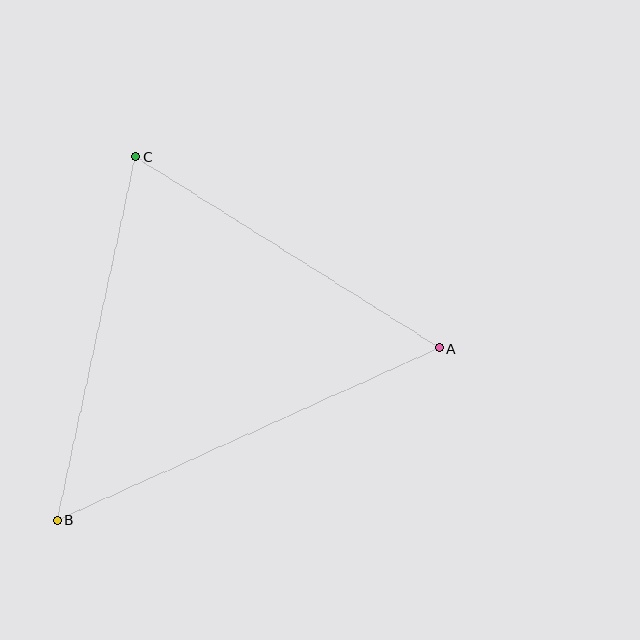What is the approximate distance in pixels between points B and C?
The distance between B and C is approximately 372 pixels.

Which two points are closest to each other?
Points A and C are closest to each other.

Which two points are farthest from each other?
Points A and B are farthest from each other.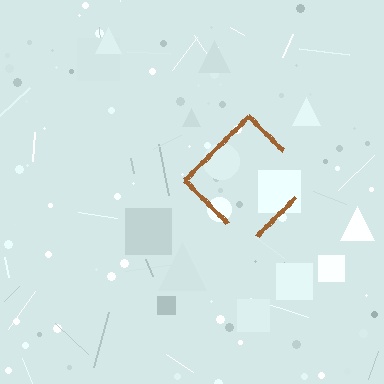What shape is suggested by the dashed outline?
The dashed outline suggests a diamond.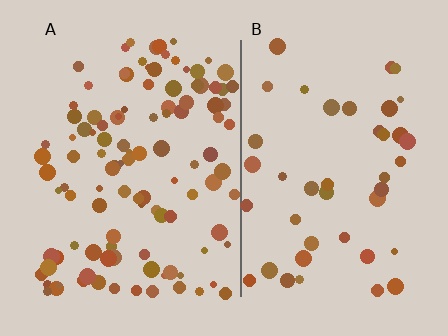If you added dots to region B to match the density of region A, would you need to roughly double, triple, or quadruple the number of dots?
Approximately triple.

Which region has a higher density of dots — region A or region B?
A (the left).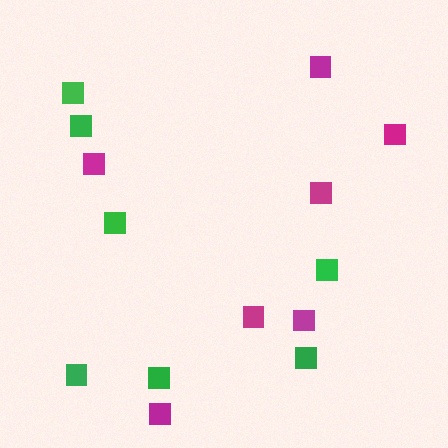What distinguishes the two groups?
There are 2 groups: one group of green squares (7) and one group of magenta squares (7).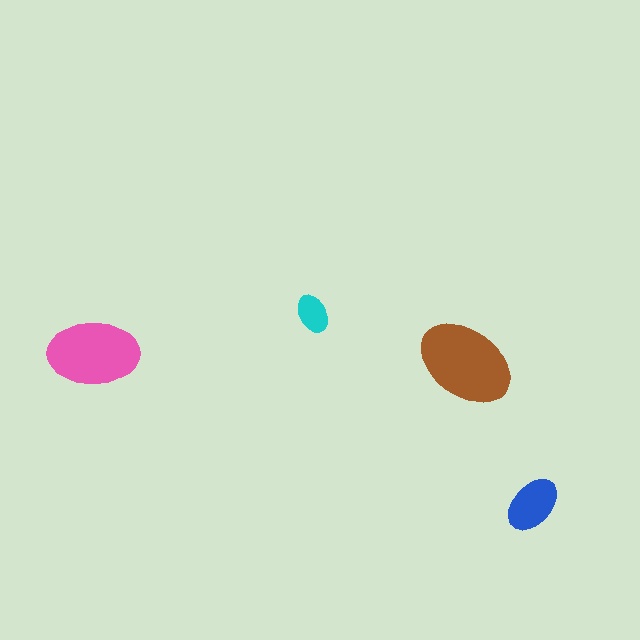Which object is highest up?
The cyan ellipse is topmost.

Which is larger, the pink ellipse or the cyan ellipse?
The pink one.